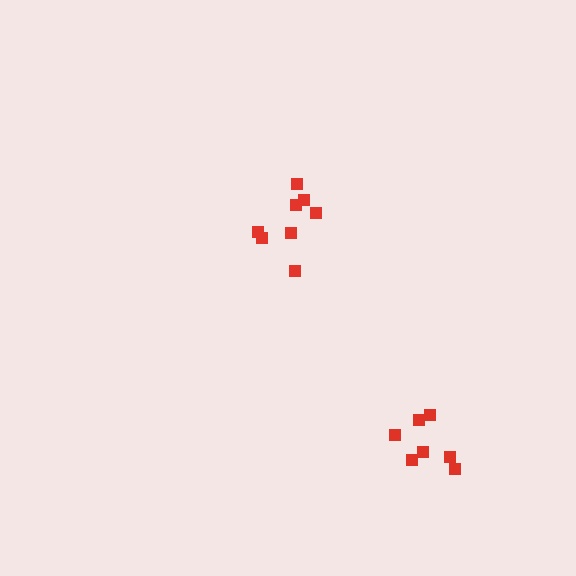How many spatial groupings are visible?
There are 2 spatial groupings.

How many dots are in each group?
Group 1: 7 dots, Group 2: 8 dots (15 total).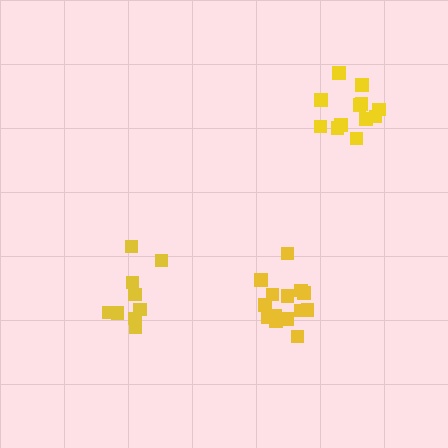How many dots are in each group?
Group 1: 9 dots, Group 2: 12 dots, Group 3: 14 dots (35 total).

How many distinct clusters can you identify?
There are 3 distinct clusters.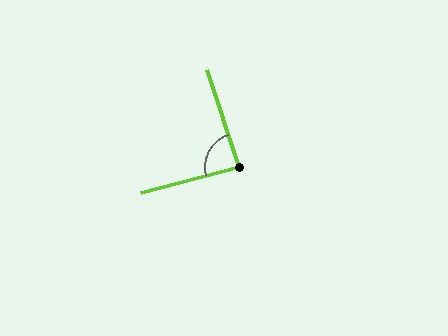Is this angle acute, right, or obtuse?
It is approximately a right angle.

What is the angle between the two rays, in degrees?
Approximately 86 degrees.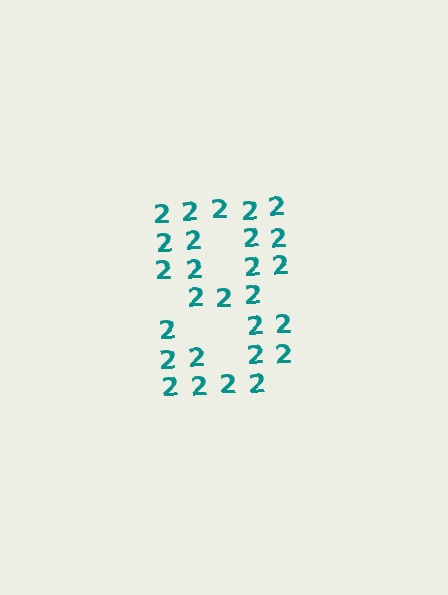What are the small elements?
The small elements are digit 2's.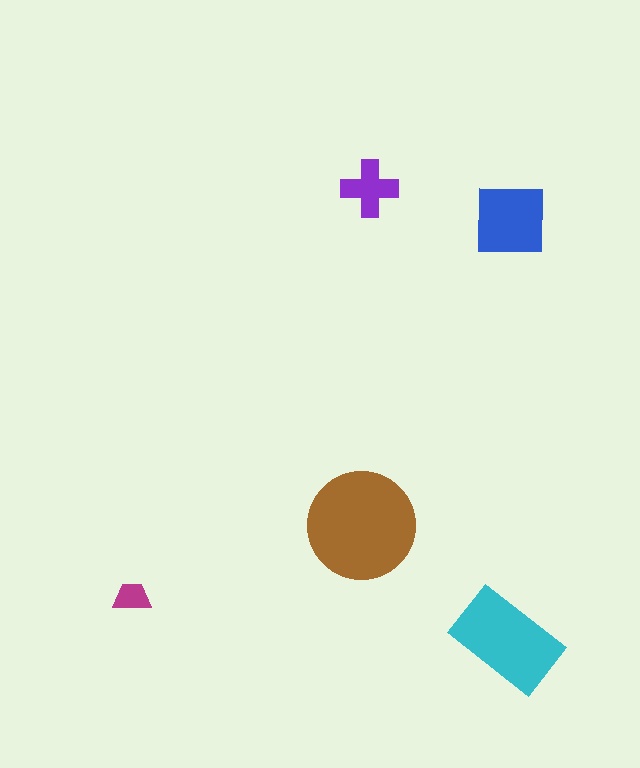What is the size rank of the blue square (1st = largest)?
3rd.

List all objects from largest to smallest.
The brown circle, the cyan rectangle, the blue square, the purple cross, the magenta trapezoid.